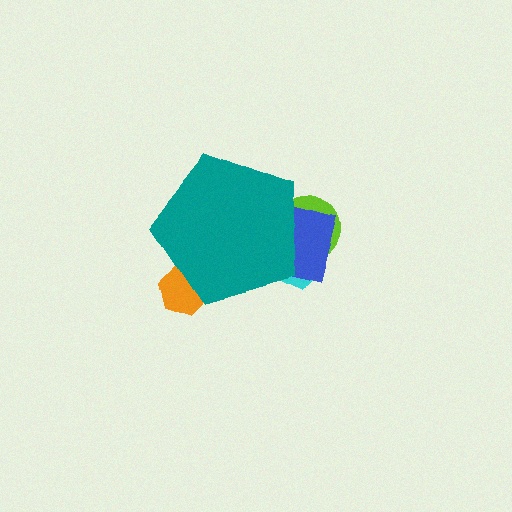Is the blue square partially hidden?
Yes, the blue square is partially hidden behind the teal pentagon.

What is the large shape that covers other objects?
A teal pentagon.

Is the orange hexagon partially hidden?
Yes, the orange hexagon is partially hidden behind the teal pentagon.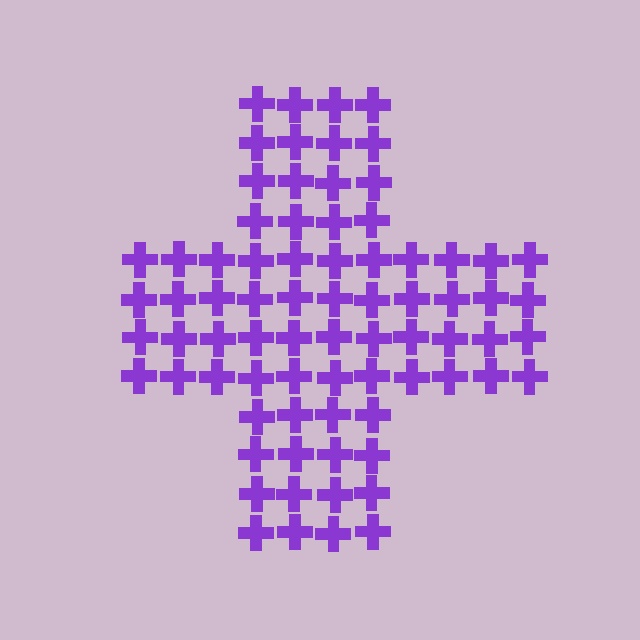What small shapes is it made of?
It is made of small crosses.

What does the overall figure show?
The overall figure shows a cross.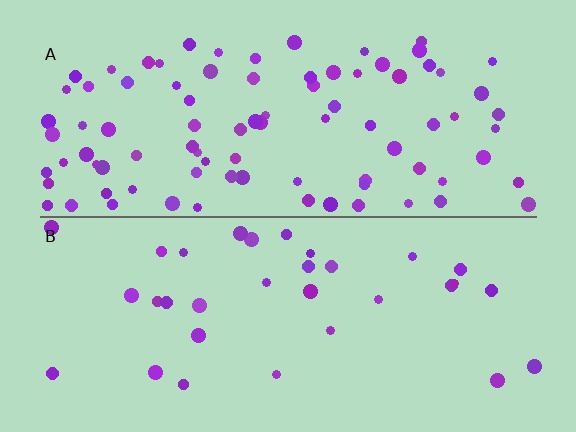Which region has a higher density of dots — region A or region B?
A (the top).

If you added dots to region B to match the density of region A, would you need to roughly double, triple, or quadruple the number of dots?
Approximately triple.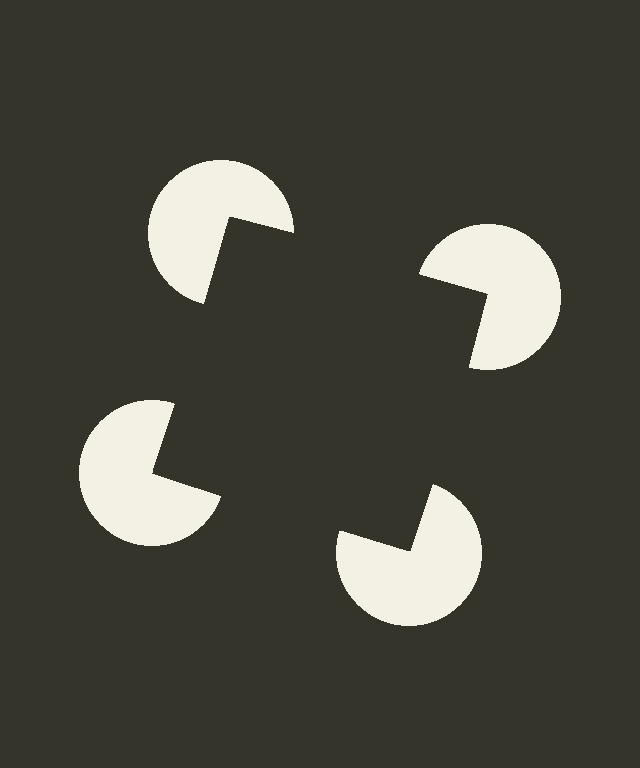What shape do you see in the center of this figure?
An illusory square — its edges are inferred from the aligned wedge cuts in the pac-man discs, not physically drawn.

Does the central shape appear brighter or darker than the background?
It typically appears slightly darker than the background, even though no actual brightness change is drawn.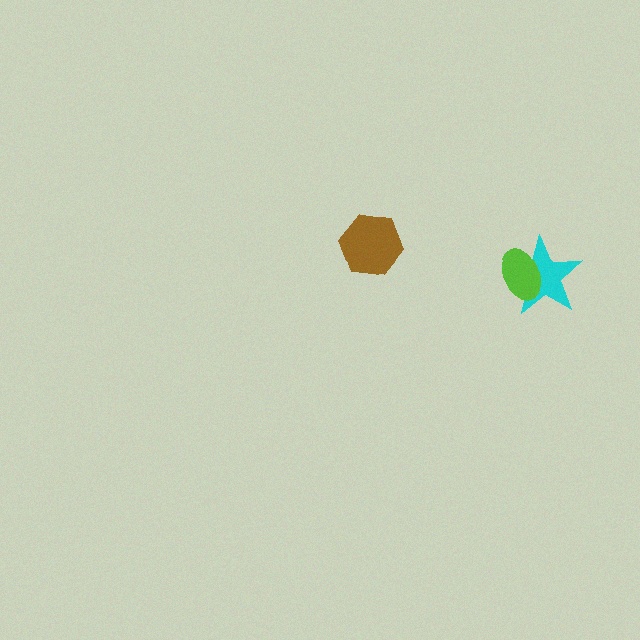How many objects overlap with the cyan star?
1 object overlaps with the cyan star.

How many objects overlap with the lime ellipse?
1 object overlaps with the lime ellipse.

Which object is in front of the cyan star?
The lime ellipse is in front of the cyan star.